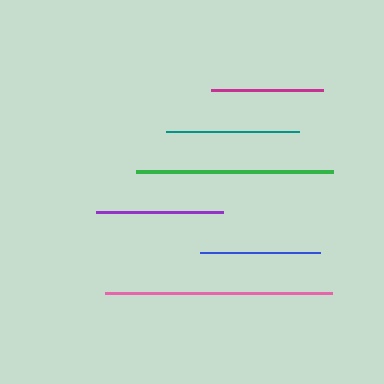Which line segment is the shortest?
The magenta line is the shortest at approximately 112 pixels.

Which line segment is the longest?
The pink line is the longest at approximately 226 pixels.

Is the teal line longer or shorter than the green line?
The green line is longer than the teal line.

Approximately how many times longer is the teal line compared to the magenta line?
The teal line is approximately 1.2 times the length of the magenta line.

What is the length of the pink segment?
The pink segment is approximately 226 pixels long.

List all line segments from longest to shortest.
From longest to shortest: pink, green, teal, purple, blue, magenta.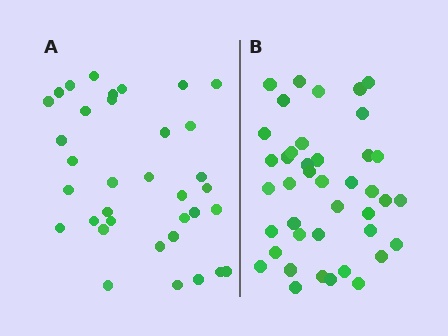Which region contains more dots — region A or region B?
Region B (the right region) has more dots.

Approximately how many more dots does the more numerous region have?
Region B has about 6 more dots than region A.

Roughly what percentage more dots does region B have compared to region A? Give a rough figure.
About 15% more.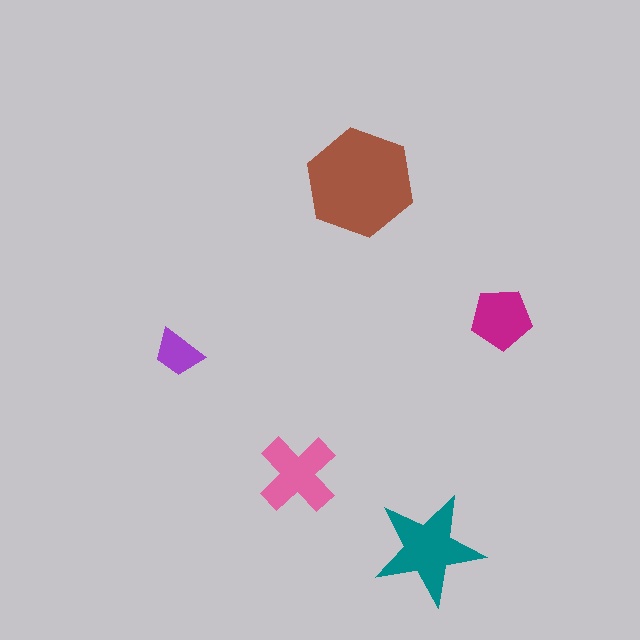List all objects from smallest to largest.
The purple trapezoid, the magenta pentagon, the pink cross, the teal star, the brown hexagon.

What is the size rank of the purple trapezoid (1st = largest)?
5th.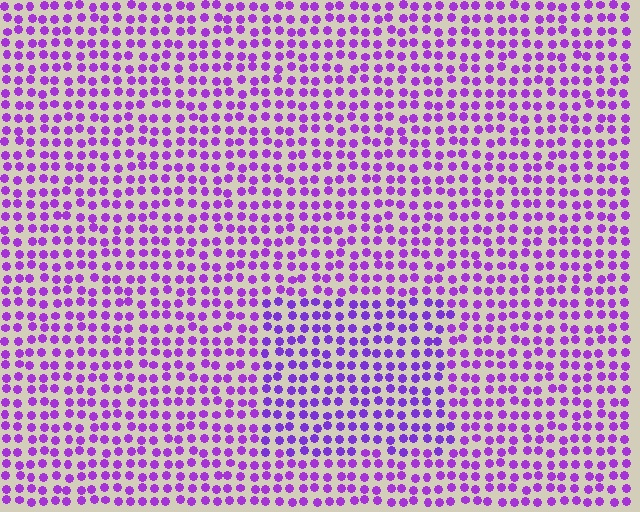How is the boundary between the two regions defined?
The boundary is defined purely by a slight shift in hue (about 15 degrees). Spacing, size, and orientation are identical on both sides.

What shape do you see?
I see a rectangle.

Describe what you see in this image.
The image is filled with small purple elements in a uniform arrangement. A rectangle-shaped region is visible where the elements are tinted to a slightly different hue, forming a subtle color boundary.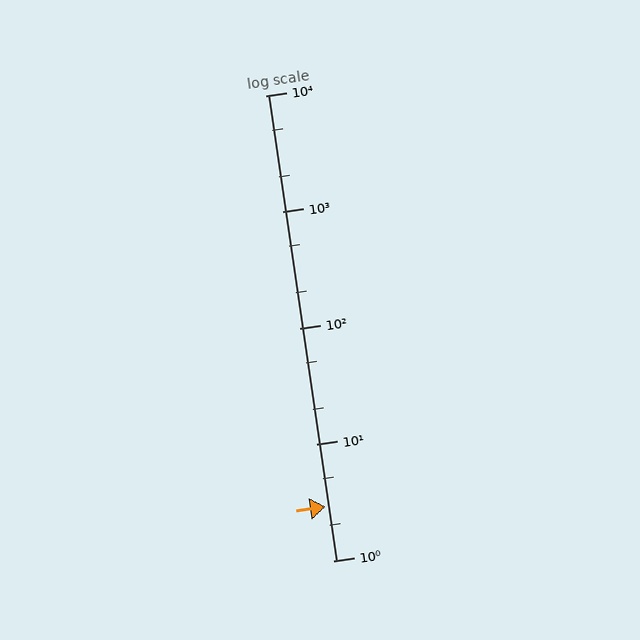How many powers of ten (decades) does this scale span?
The scale spans 4 decades, from 1 to 10000.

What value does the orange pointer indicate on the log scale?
The pointer indicates approximately 2.9.